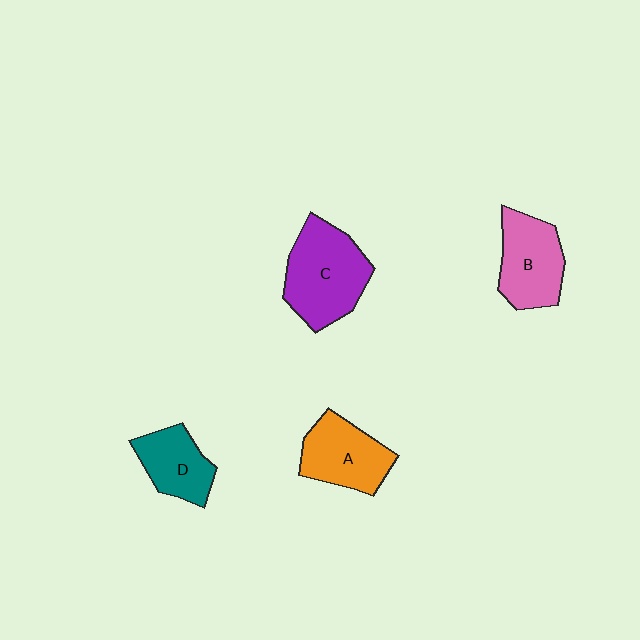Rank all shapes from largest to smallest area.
From largest to smallest: C (purple), B (pink), A (orange), D (teal).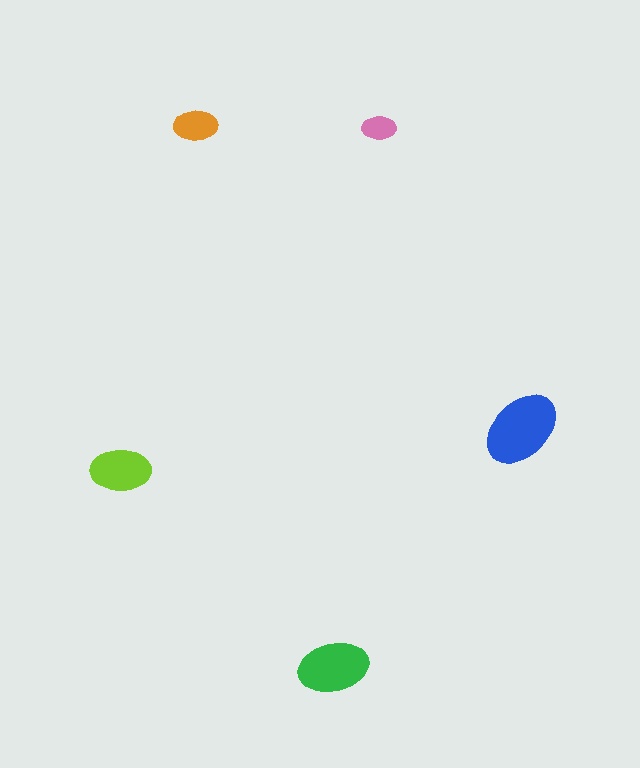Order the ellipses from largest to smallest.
the blue one, the green one, the lime one, the orange one, the pink one.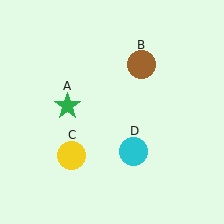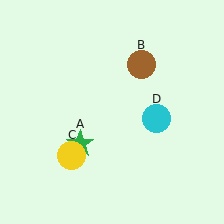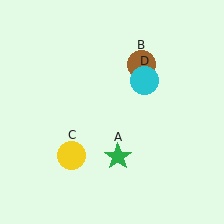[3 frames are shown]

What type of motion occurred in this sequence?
The green star (object A), cyan circle (object D) rotated counterclockwise around the center of the scene.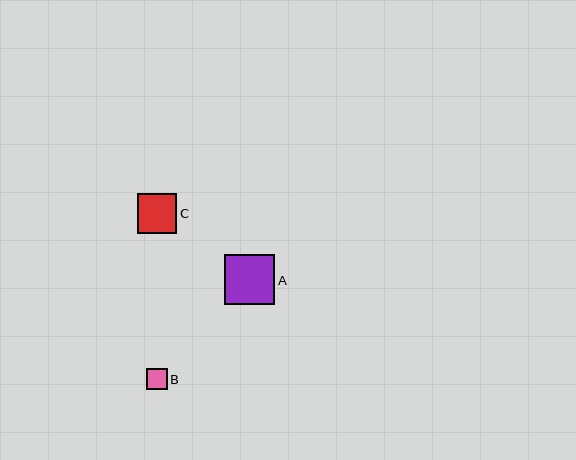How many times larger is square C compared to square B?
Square C is approximately 1.9 times the size of square B.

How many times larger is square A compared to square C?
Square A is approximately 1.3 times the size of square C.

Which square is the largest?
Square A is the largest with a size of approximately 50 pixels.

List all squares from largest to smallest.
From largest to smallest: A, C, B.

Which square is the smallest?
Square B is the smallest with a size of approximately 21 pixels.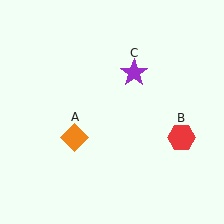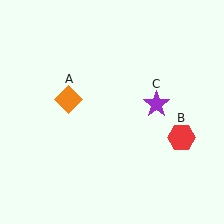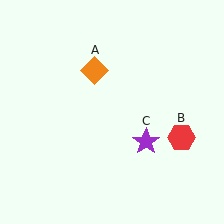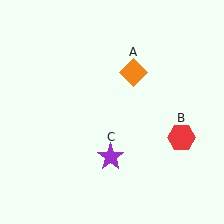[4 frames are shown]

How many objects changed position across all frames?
2 objects changed position: orange diamond (object A), purple star (object C).